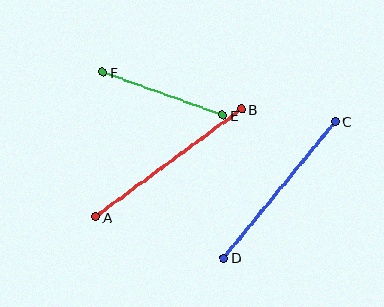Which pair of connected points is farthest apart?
Points A and B are farthest apart.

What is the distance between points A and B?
The distance is approximately 181 pixels.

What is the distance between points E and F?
The distance is approximately 127 pixels.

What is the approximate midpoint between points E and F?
The midpoint is at approximately (163, 94) pixels.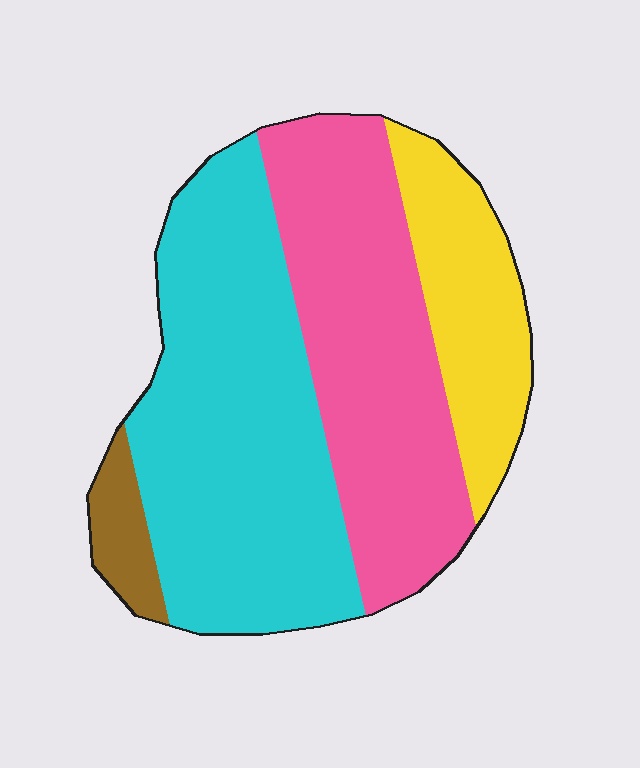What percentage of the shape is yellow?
Yellow covers 17% of the shape.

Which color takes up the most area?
Cyan, at roughly 45%.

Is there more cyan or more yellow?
Cyan.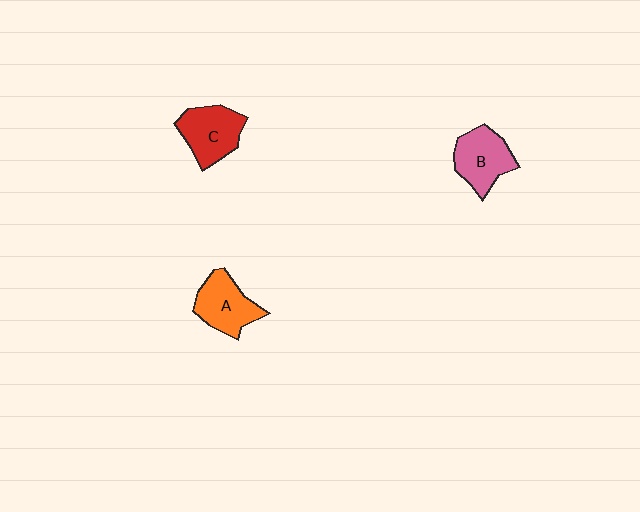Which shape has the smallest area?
Shape A (orange).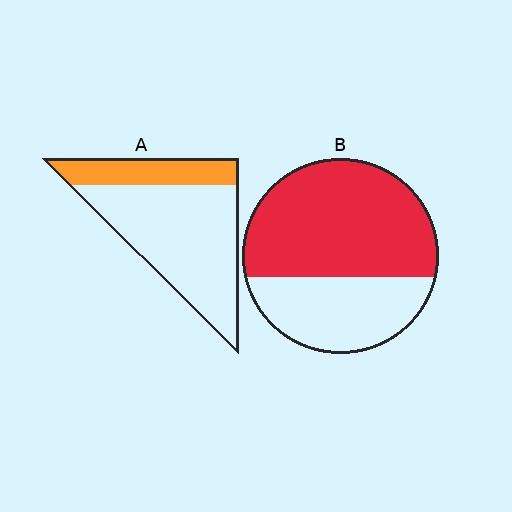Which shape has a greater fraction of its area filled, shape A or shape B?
Shape B.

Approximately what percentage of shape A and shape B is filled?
A is approximately 25% and B is approximately 65%.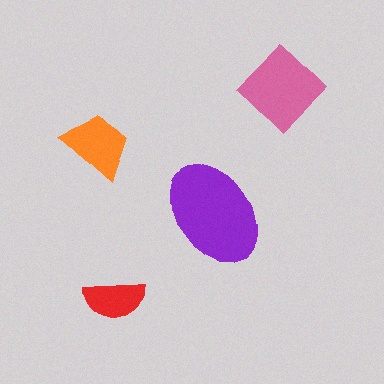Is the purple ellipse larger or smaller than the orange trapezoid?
Larger.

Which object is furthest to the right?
The pink diamond is rightmost.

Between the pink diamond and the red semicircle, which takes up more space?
The pink diamond.